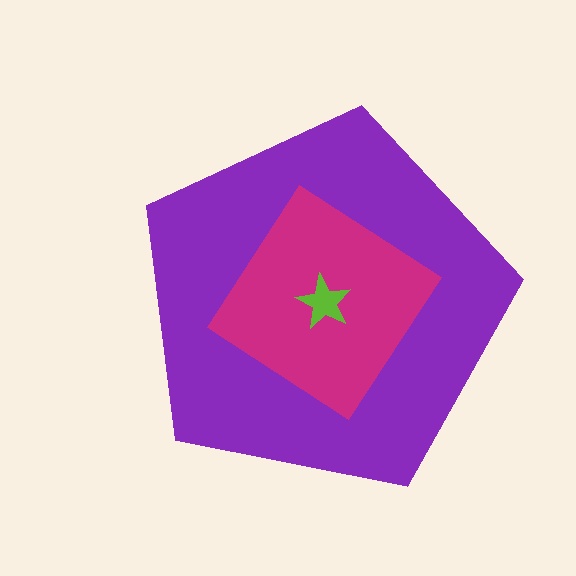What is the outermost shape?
The purple pentagon.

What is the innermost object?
The lime star.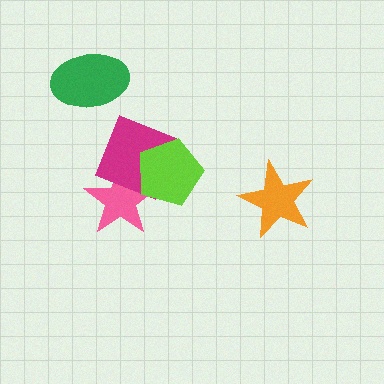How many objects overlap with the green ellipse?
0 objects overlap with the green ellipse.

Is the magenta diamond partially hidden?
Yes, it is partially covered by another shape.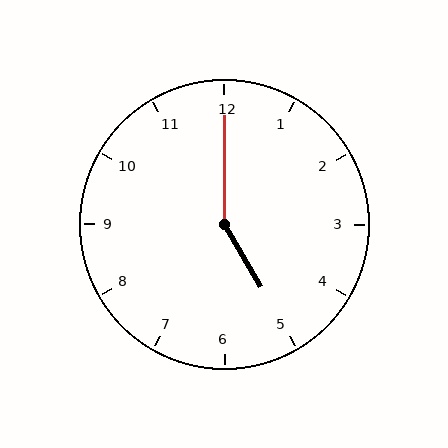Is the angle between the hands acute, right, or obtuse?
It is obtuse.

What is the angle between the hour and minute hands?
Approximately 150 degrees.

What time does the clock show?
5:00.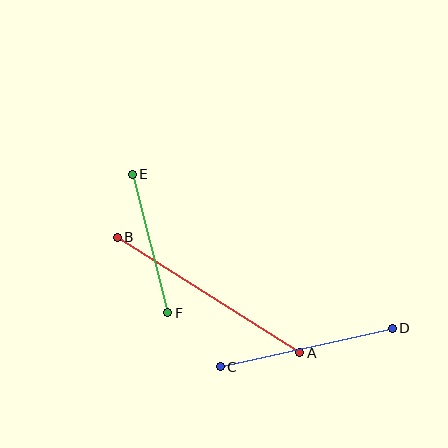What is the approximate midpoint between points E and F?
The midpoint is at approximately (150, 243) pixels.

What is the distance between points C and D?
The distance is approximately 177 pixels.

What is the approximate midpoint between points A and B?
The midpoint is at approximately (208, 295) pixels.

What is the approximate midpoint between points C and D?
The midpoint is at approximately (306, 347) pixels.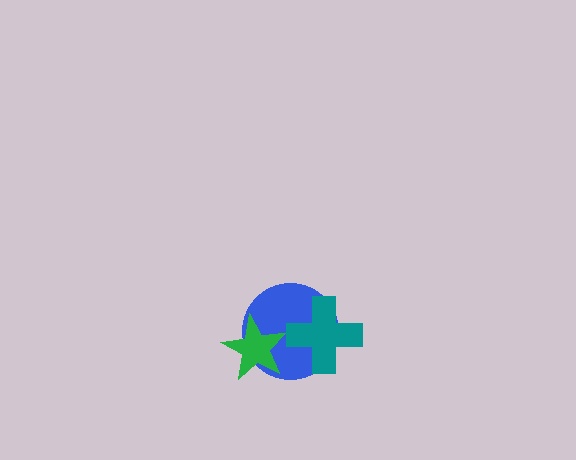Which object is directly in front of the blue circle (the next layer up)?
The green star is directly in front of the blue circle.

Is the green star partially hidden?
No, no other shape covers it.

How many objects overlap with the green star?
1 object overlaps with the green star.